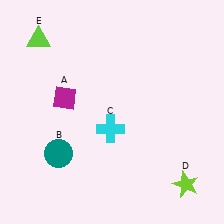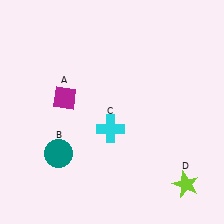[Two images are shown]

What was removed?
The lime triangle (E) was removed in Image 2.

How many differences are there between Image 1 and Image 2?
There is 1 difference between the two images.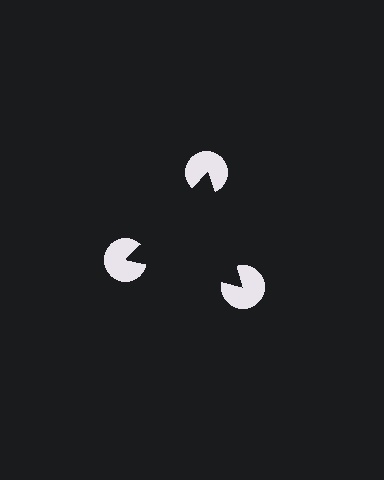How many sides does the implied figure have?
3 sides.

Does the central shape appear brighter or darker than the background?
It typically appears slightly darker than the background, even though no actual brightness change is drawn.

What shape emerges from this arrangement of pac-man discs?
An illusory triangle — its edges are inferred from the aligned wedge cuts in the pac-man discs, not physically drawn.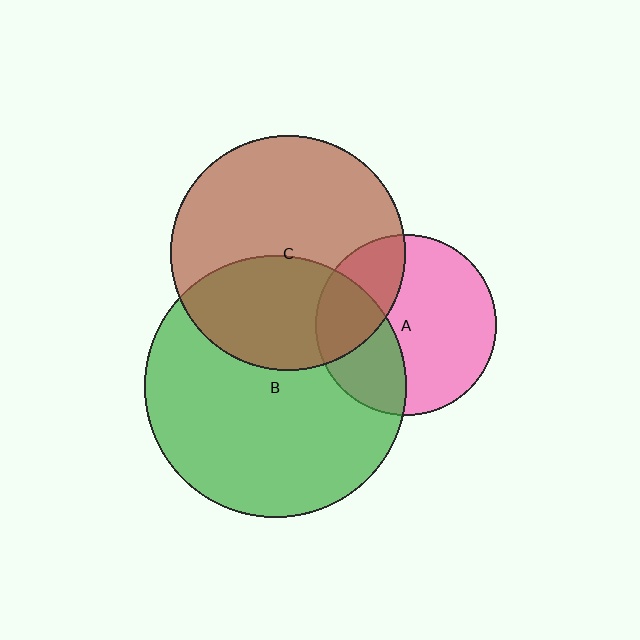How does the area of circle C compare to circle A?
Approximately 1.7 times.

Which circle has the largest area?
Circle B (green).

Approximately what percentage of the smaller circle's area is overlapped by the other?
Approximately 30%.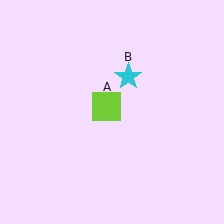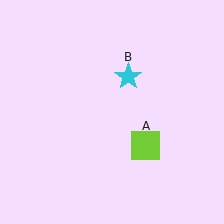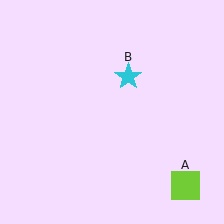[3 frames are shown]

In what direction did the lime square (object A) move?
The lime square (object A) moved down and to the right.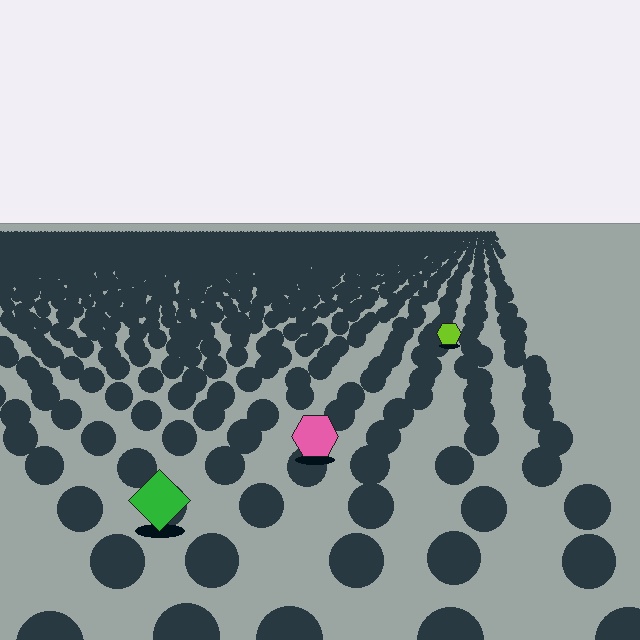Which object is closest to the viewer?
The green diamond is closest. The texture marks near it are larger and more spread out.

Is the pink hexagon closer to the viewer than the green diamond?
No. The green diamond is closer — you can tell from the texture gradient: the ground texture is coarser near it.